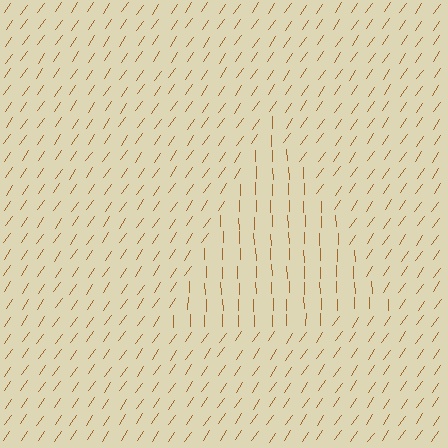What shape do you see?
I see a triangle.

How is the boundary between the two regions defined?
The boundary is defined purely by a change in line orientation (approximately 36 degrees difference). All lines are the same color and thickness.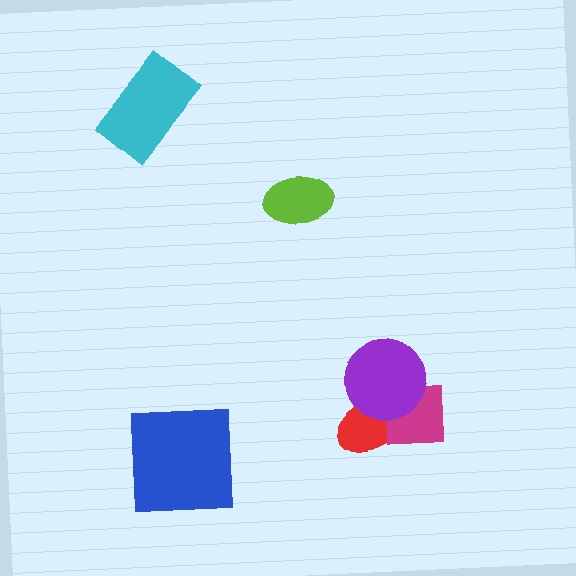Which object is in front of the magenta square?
The purple circle is in front of the magenta square.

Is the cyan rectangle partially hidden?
No, no other shape covers it.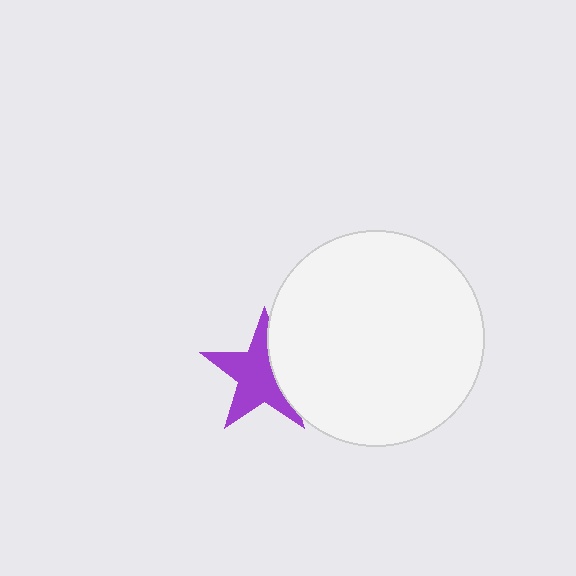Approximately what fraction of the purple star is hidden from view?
Roughly 31% of the purple star is hidden behind the white circle.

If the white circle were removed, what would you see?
You would see the complete purple star.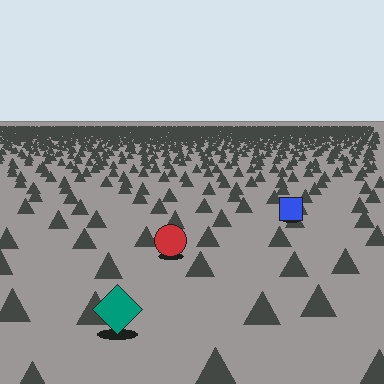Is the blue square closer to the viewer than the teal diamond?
No. The teal diamond is closer — you can tell from the texture gradient: the ground texture is coarser near it.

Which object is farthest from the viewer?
The blue square is farthest from the viewer. It appears smaller and the ground texture around it is denser.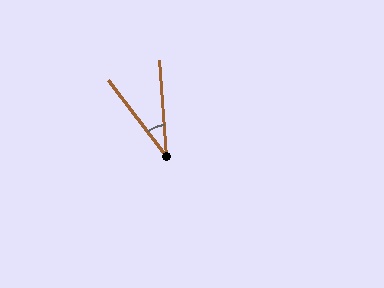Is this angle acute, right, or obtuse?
It is acute.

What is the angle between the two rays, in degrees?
Approximately 33 degrees.